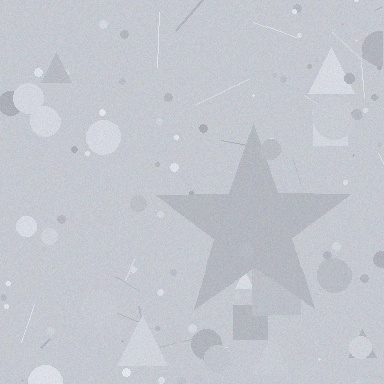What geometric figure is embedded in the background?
A star is embedded in the background.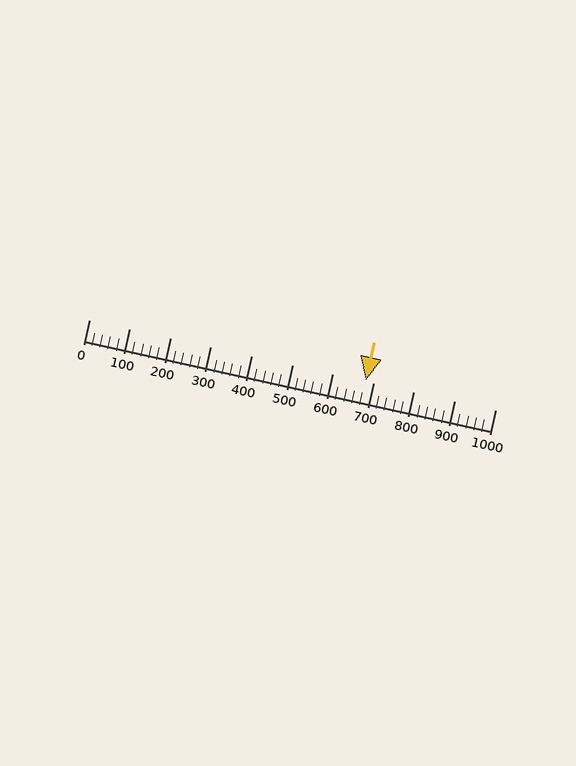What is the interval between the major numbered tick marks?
The major tick marks are spaced 100 units apart.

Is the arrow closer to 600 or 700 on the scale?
The arrow is closer to 700.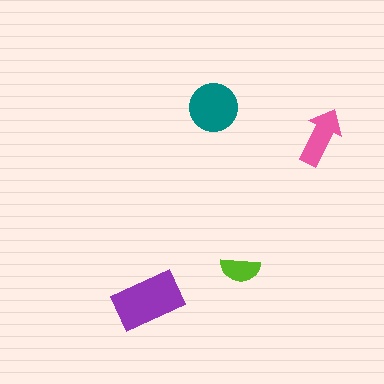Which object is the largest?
The purple rectangle.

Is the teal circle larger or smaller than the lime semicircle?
Larger.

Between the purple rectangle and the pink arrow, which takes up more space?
The purple rectangle.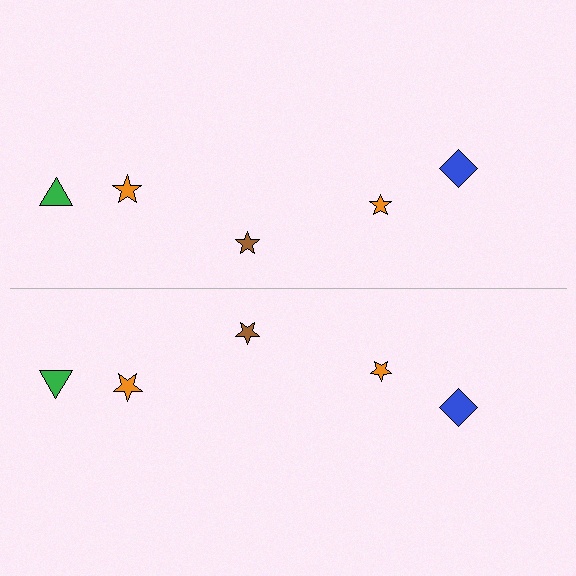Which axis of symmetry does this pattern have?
The pattern has a horizontal axis of symmetry running through the center of the image.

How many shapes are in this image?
There are 10 shapes in this image.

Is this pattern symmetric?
Yes, this pattern has bilateral (reflection) symmetry.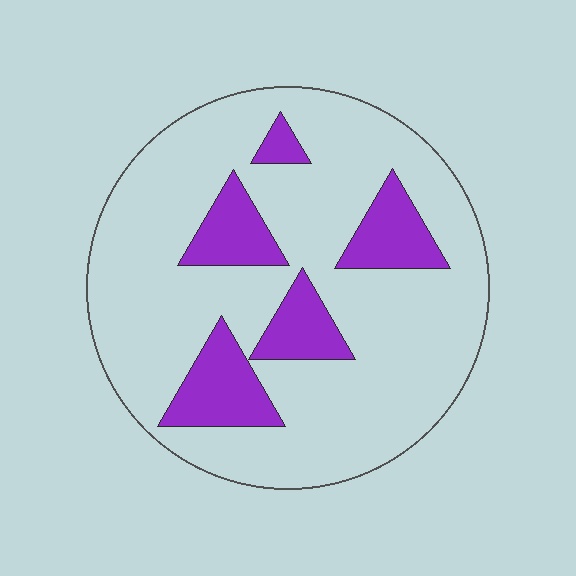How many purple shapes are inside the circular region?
5.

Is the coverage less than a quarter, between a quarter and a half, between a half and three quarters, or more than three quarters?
Less than a quarter.